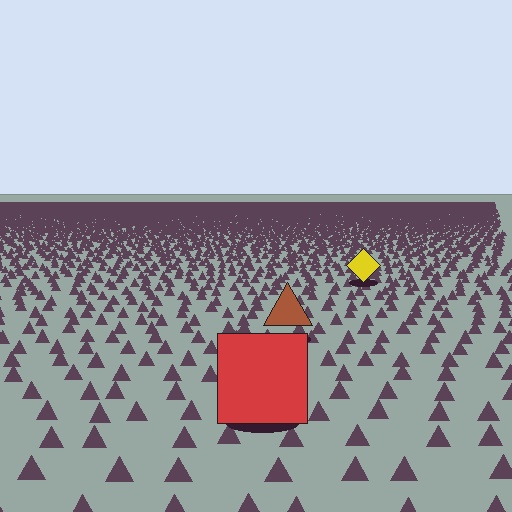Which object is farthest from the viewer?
The yellow diamond is farthest from the viewer. It appears smaller and the ground texture around it is denser.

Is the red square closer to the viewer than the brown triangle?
Yes. The red square is closer — you can tell from the texture gradient: the ground texture is coarser near it.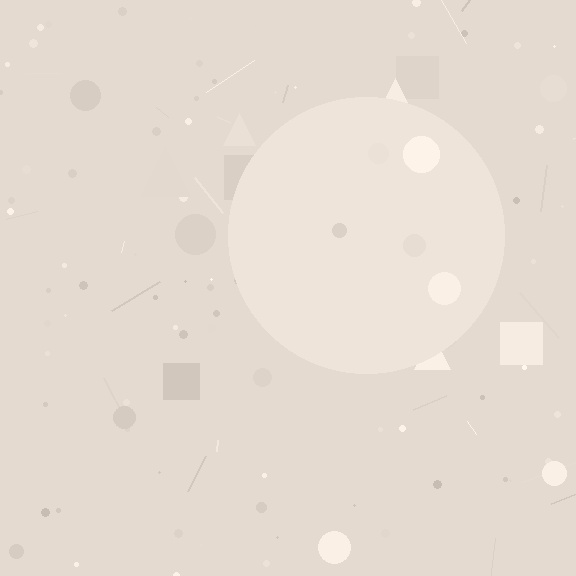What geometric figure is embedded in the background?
A circle is embedded in the background.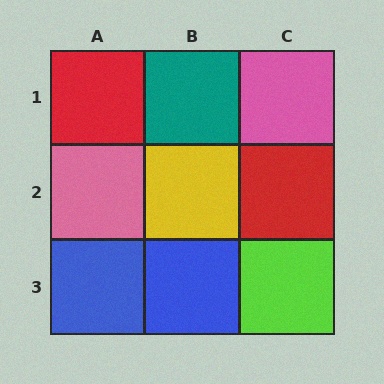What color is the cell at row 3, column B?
Blue.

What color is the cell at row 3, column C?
Lime.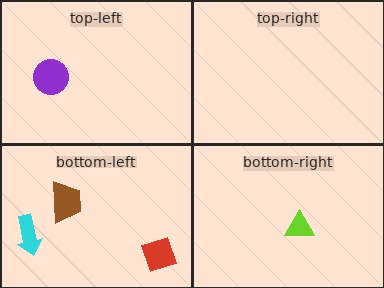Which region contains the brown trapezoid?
The bottom-left region.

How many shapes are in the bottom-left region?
3.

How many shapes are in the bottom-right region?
1.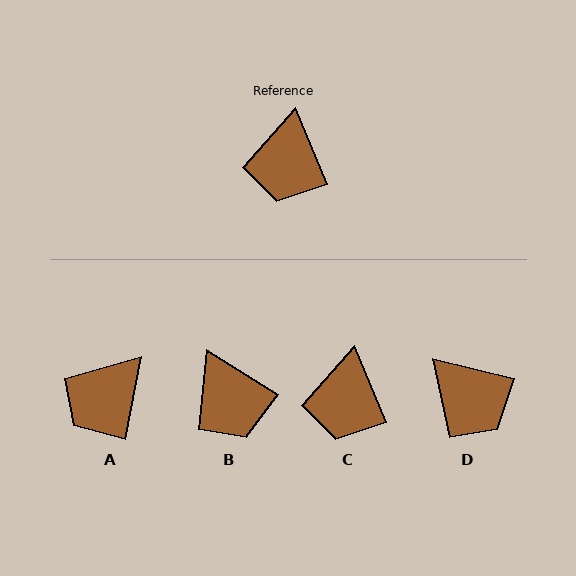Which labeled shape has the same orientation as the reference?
C.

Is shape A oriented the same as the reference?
No, it is off by about 33 degrees.